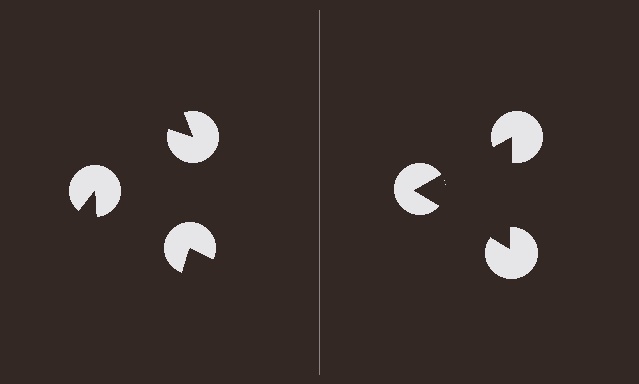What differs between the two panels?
The pac-man discs are positioned identically on both sides; only the wedge orientations differ. On the right they align to a triangle; on the left they are misaligned.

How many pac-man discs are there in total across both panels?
6 — 3 on each side.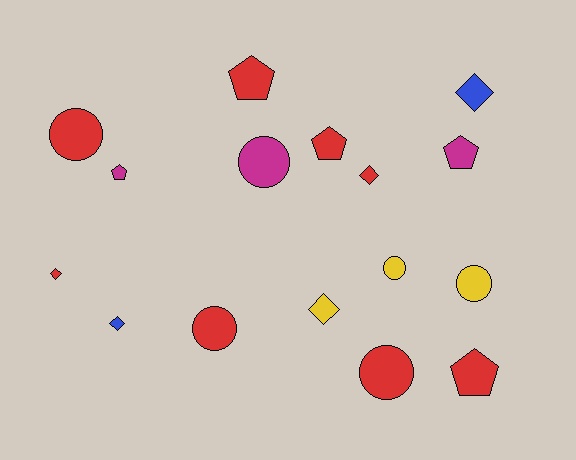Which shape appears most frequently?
Circle, with 6 objects.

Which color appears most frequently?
Red, with 8 objects.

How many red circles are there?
There are 3 red circles.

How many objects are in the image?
There are 16 objects.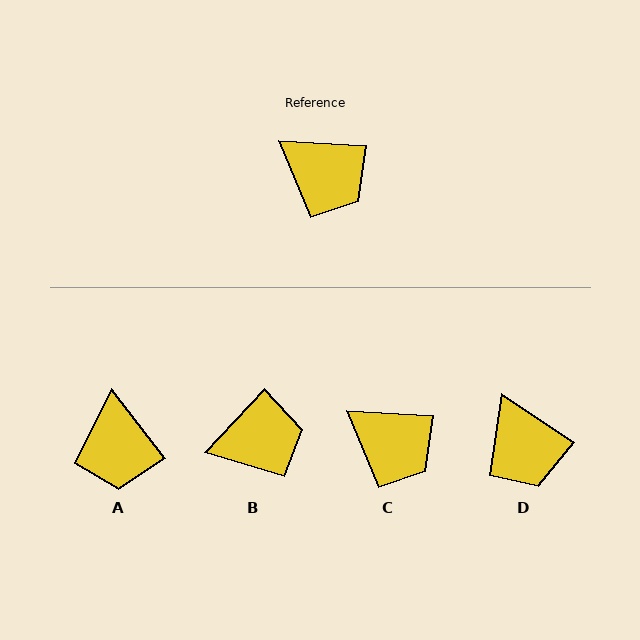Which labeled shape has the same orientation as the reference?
C.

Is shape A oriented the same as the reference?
No, it is off by about 49 degrees.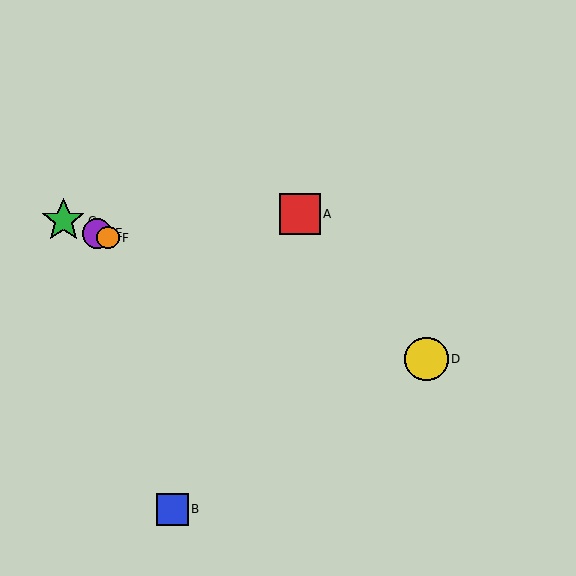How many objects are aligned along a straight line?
4 objects (C, D, E, F) are aligned along a straight line.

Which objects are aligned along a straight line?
Objects C, D, E, F are aligned along a straight line.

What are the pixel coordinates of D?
Object D is at (426, 359).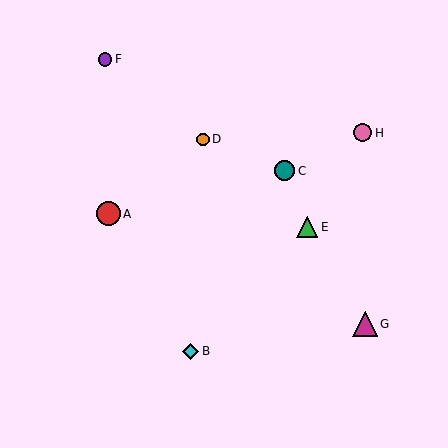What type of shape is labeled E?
Shape E is a green triangle.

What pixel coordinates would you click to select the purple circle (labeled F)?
Click at (105, 59) to select the purple circle F.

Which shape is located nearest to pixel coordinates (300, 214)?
The green triangle (labeled E) at (307, 227) is nearest to that location.